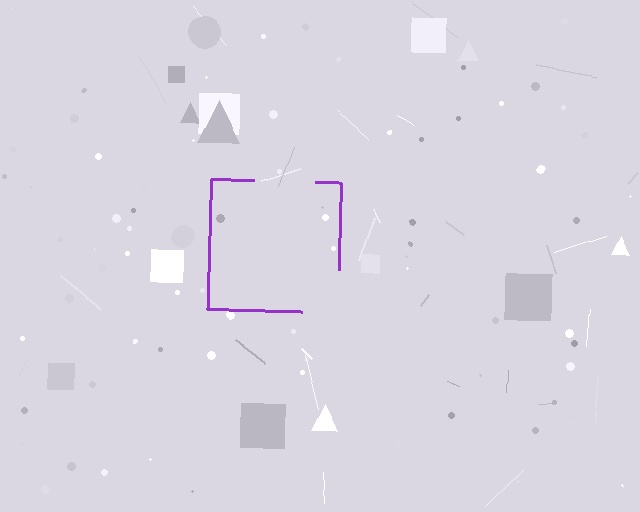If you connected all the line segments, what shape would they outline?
They would outline a square.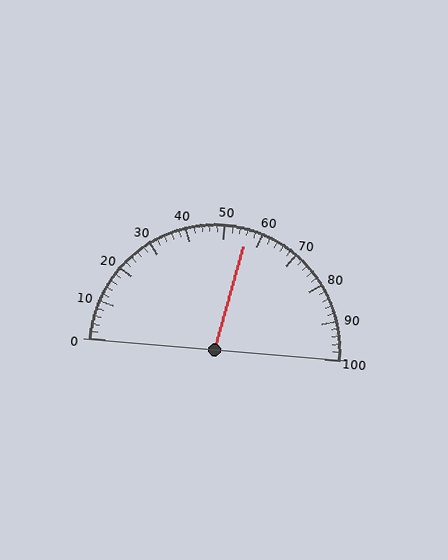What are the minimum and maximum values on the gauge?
The gauge ranges from 0 to 100.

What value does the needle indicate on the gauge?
The needle indicates approximately 56.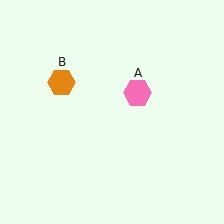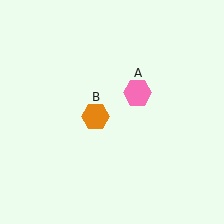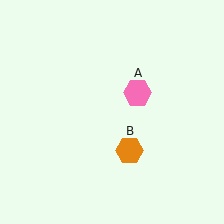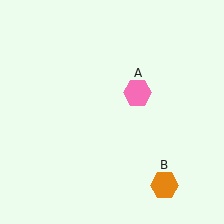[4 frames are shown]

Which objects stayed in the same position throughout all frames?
Pink hexagon (object A) remained stationary.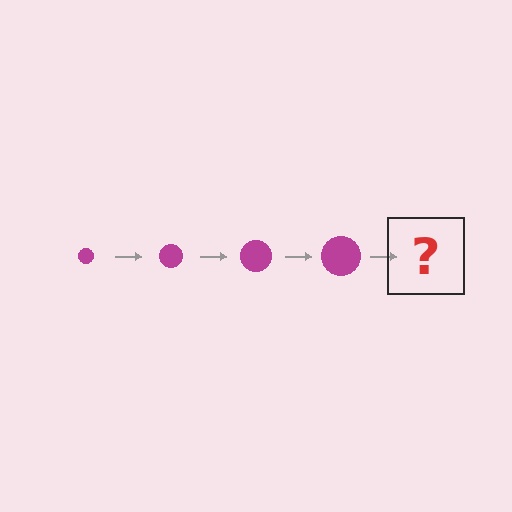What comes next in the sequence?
The next element should be a magenta circle, larger than the previous one.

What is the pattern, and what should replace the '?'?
The pattern is that the circle gets progressively larger each step. The '?' should be a magenta circle, larger than the previous one.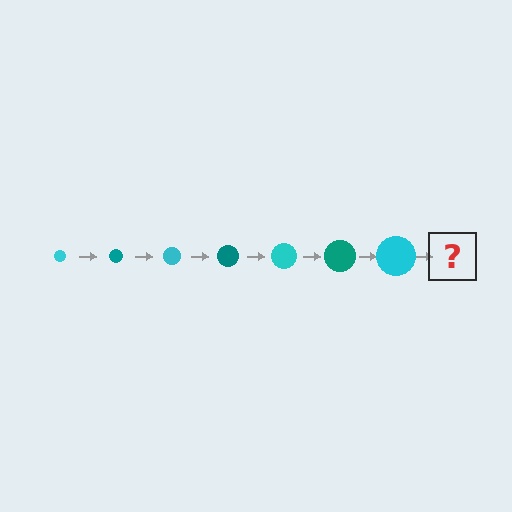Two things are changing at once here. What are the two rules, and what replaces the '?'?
The two rules are that the circle grows larger each step and the color cycles through cyan and teal. The '?' should be a teal circle, larger than the previous one.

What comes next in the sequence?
The next element should be a teal circle, larger than the previous one.